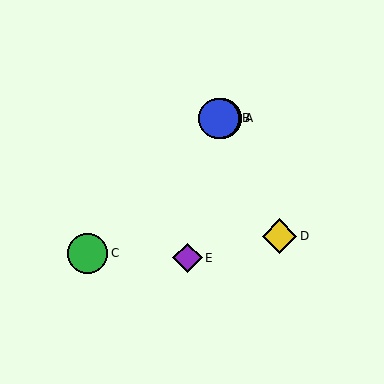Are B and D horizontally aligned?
No, B is at y≈118 and D is at y≈236.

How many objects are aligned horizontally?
2 objects (A, B) are aligned horizontally.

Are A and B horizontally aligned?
Yes, both are at y≈118.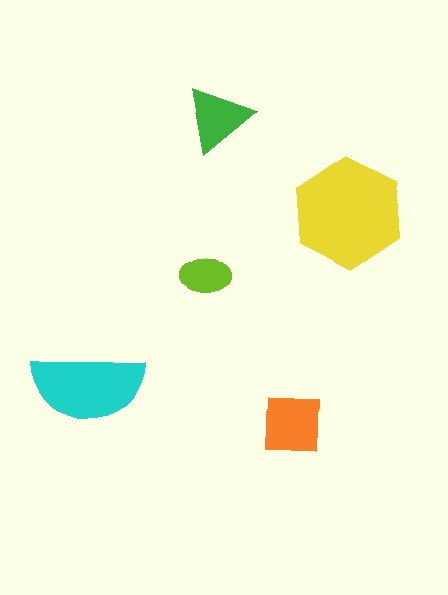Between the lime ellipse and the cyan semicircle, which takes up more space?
The cyan semicircle.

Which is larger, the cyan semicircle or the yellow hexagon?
The yellow hexagon.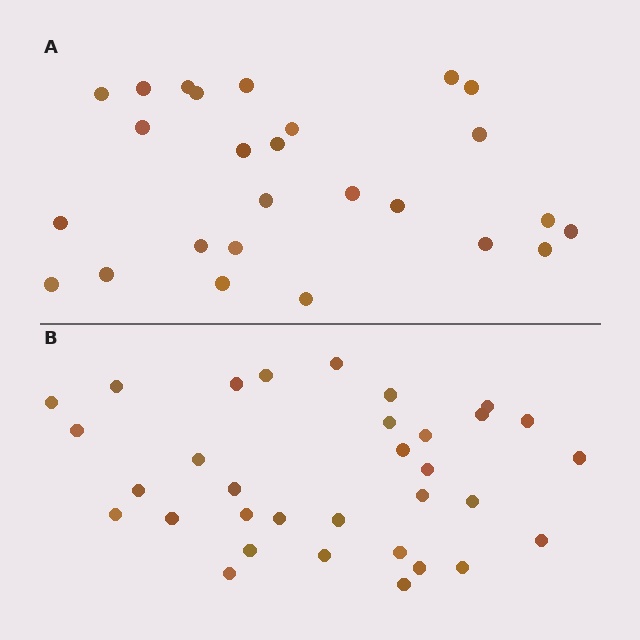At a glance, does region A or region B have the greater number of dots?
Region B (the bottom region) has more dots.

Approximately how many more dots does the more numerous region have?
Region B has roughly 8 or so more dots than region A.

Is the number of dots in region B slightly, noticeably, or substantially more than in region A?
Region B has noticeably more, but not dramatically so. The ratio is roughly 1.3 to 1.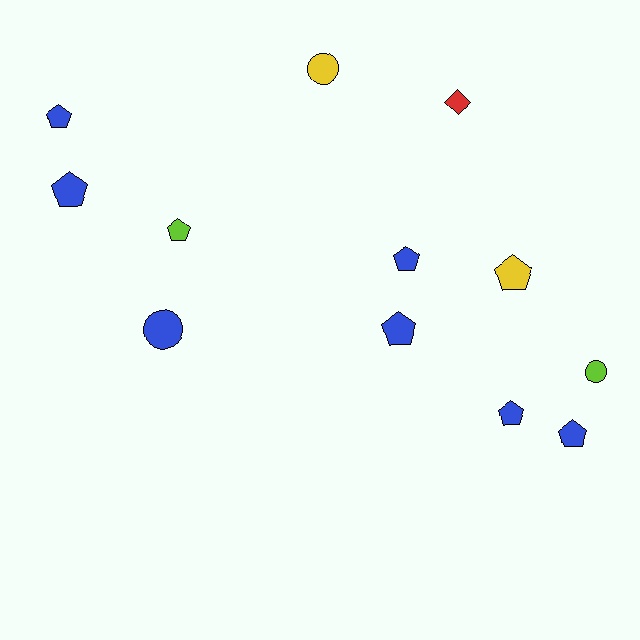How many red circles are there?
There are no red circles.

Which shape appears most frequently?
Pentagon, with 8 objects.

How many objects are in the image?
There are 12 objects.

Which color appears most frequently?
Blue, with 7 objects.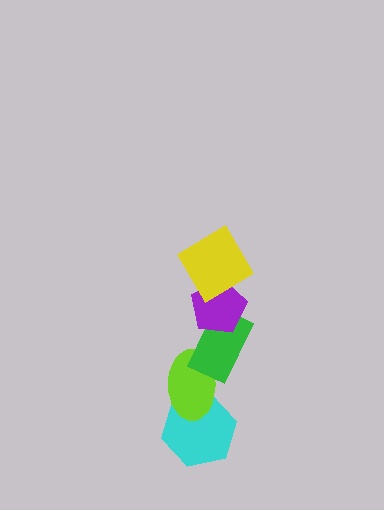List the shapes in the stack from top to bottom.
From top to bottom: the yellow diamond, the purple pentagon, the green rectangle, the lime ellipse, the cyan hexagon.